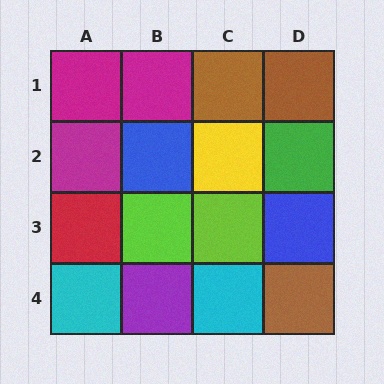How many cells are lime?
2 cells are lime.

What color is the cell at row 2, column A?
Magenta.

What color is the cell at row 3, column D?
Blue.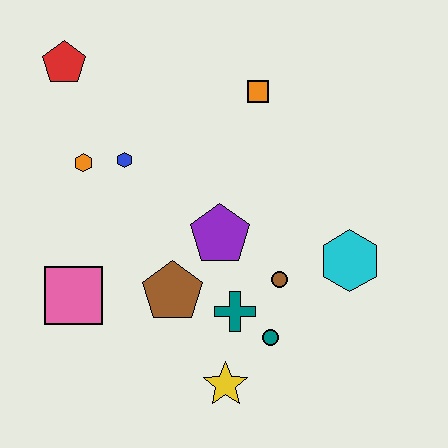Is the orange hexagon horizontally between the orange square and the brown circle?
No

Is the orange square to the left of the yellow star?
No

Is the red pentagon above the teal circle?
Yes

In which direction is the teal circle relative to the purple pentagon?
The teal circle is below the purple pentagon.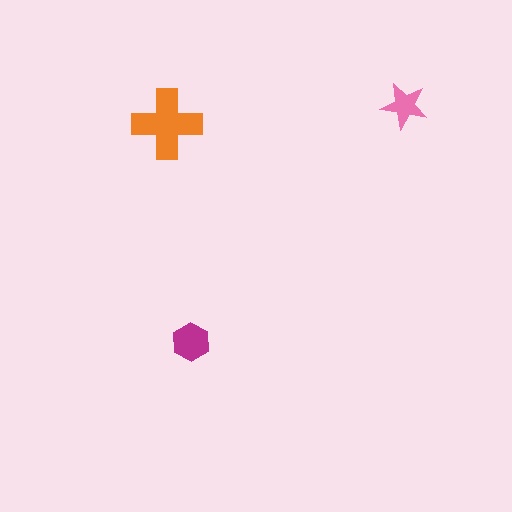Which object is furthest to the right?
The pink star is rightmost.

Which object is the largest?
The orange cross.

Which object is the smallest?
The pink star.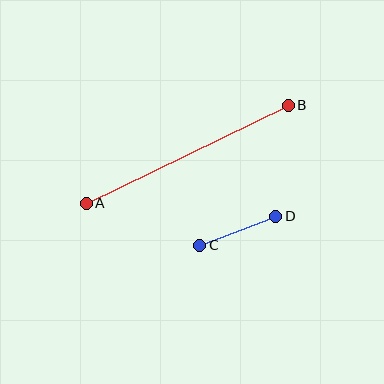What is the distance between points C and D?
The distance is approximately 81 pixels.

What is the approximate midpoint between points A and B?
The midpoint is at approximately (187, 154) pixels.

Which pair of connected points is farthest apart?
Points A and B are farthest apart.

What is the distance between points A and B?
The distance is approximately 224 pixels.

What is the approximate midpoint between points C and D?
The midpoint is at approximately (238, 231) pixels.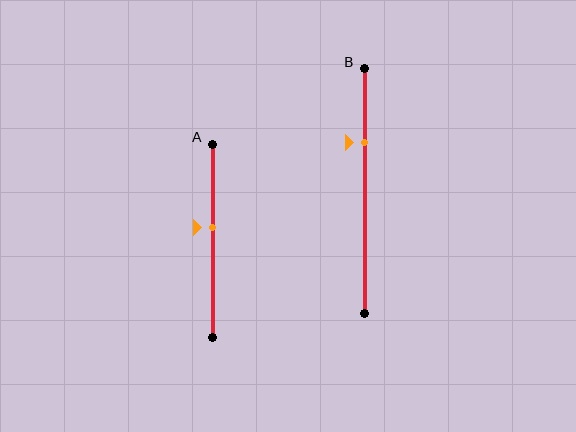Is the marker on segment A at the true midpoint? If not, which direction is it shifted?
No, the marker on segment A is shifted upward by about 7% of the segment length.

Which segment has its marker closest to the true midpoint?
Segment A has its marker closest to the true midpoint.